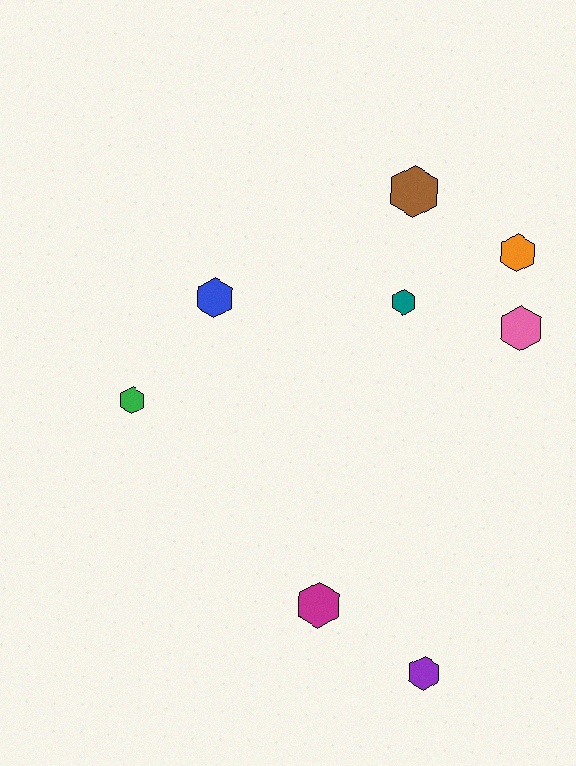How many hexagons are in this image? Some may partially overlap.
There are 8 hexagons.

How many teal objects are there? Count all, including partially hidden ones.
There is 1 teal object.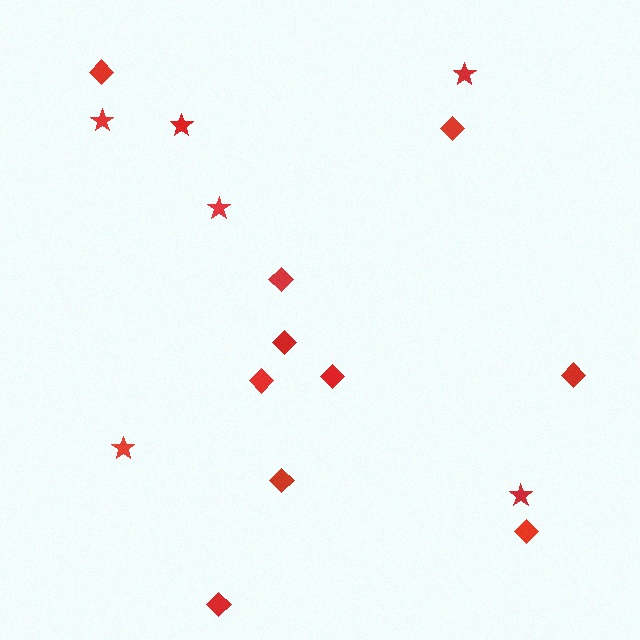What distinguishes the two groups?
There are 2 groups: one group of stars (6) and one group of diamonds (10).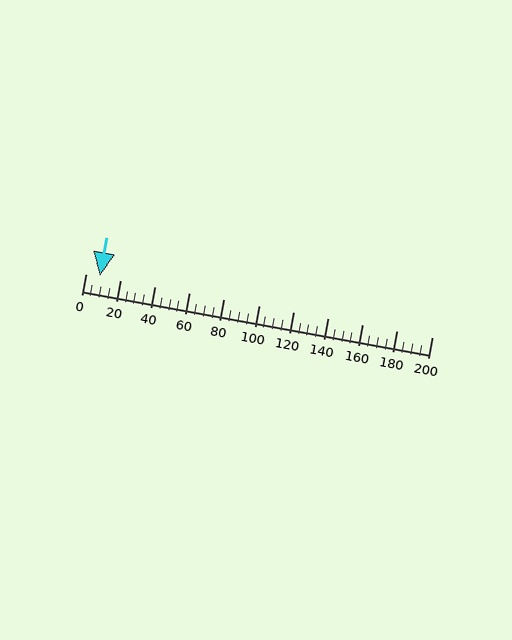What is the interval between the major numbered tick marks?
The major tick marks are spaced 20 units apart.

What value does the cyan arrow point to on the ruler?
The cyan arrow points to approximately 8.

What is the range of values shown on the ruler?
The ruler shows values from 0 to 200.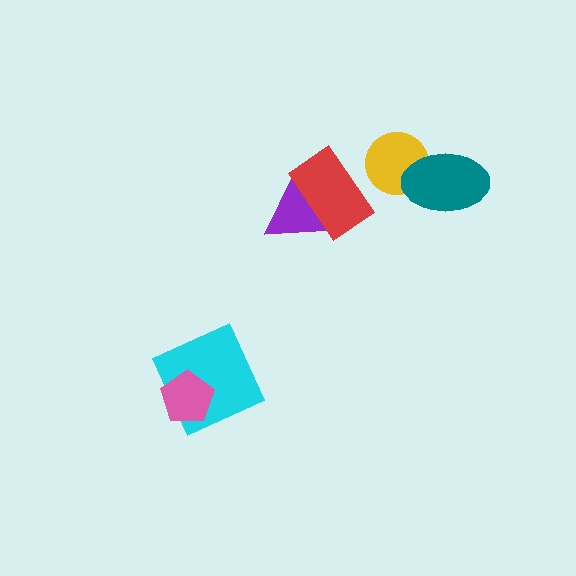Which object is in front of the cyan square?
The pink pentagon is in front of the cyan square.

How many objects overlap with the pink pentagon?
1 object overlaps with the pink pentagon.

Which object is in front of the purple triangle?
The red rectangle is in front of the purple triangle.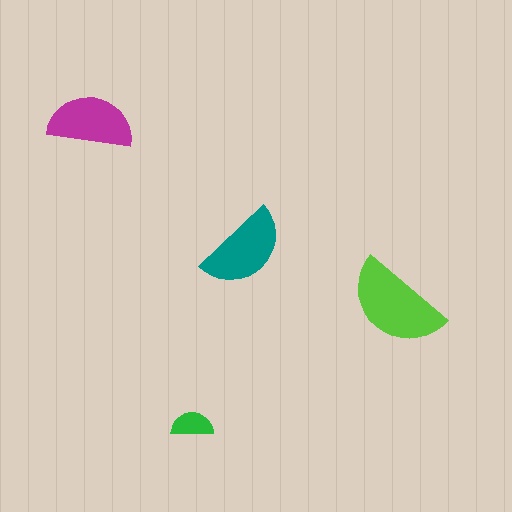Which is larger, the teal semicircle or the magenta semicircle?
The teal one.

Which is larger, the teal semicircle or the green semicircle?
The teal one.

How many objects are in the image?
There are 4 objects in the image.